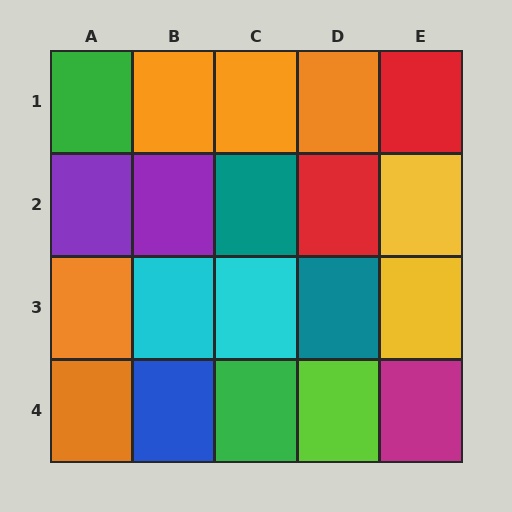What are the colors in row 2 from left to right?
Purple, purple, teal, red, yellow.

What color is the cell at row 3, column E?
Yellow.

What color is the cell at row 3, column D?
Teal.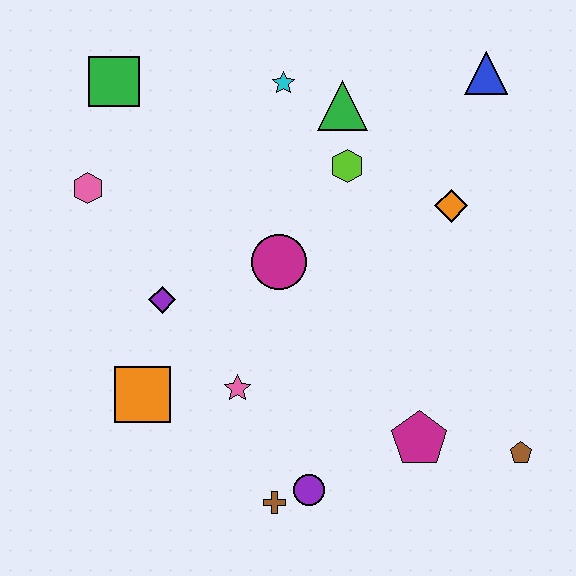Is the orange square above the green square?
No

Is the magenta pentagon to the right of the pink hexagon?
Yes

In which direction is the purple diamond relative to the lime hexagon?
The purple diamond is to the left of the lime hexagon.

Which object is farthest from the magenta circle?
The brown pentagon is farthest from the magenta circle.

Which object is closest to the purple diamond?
The orange square is closest to the purple diamond.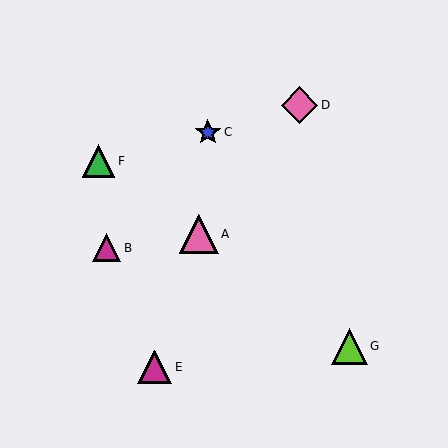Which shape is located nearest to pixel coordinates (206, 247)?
The pink triangle (labeled A) at (199, 234) is nearest to that location.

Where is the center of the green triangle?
The center of the green triangle is at (99, 161).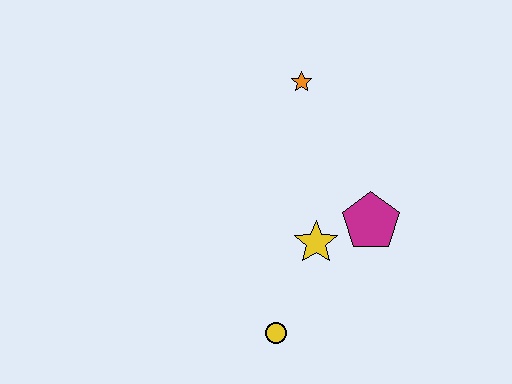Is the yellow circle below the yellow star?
Yes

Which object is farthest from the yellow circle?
The orange star is farthest from the yellow circle.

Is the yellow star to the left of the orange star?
No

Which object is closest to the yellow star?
The magenta pentagon is closest to the yellow star.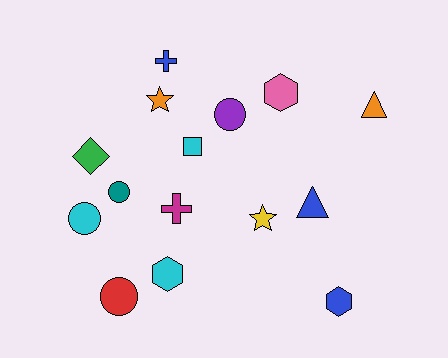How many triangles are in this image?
There are 2 triangles.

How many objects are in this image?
There are 15 objects.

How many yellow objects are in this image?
There is 1 yellow object.